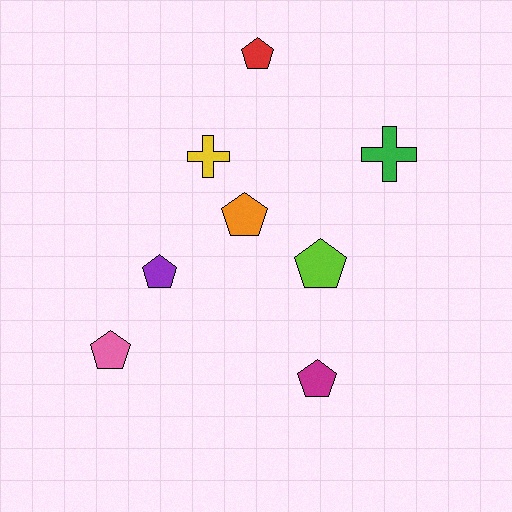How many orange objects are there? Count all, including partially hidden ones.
There is 1 orange object.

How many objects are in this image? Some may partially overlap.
There are 8 objects.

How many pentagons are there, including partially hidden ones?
There are 6 pentagons.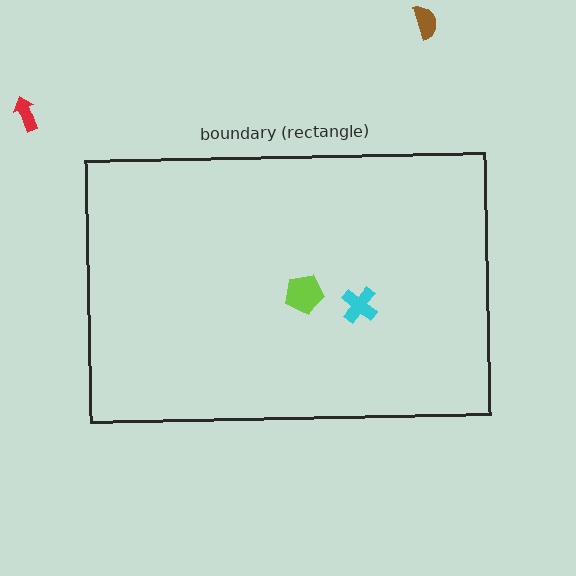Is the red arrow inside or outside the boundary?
Outside.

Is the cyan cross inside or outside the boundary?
Inside.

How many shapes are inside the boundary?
2 inside, 2 outside.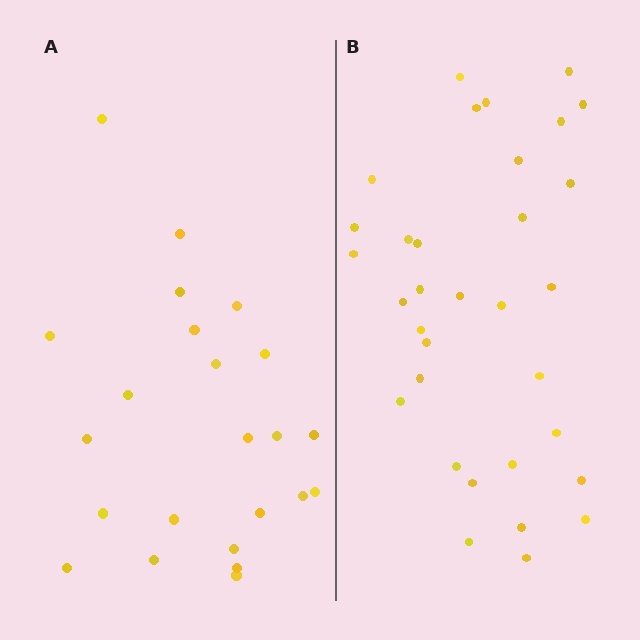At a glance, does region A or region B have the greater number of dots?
Region B (the right region) has more dots.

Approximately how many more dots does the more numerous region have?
Region B has roughly 10 or so more dots than region A.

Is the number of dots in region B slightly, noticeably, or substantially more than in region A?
Region B has noticeably more, but not dramatically so. The ratio is roughly 1.4 to 1.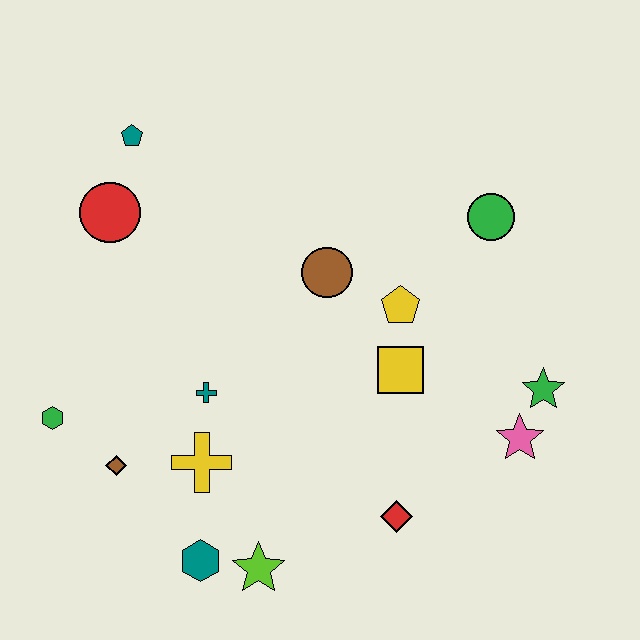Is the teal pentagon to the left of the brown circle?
Yes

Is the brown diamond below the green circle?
Yes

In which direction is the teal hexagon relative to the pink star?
The teal hexagon is to the left of the pink star.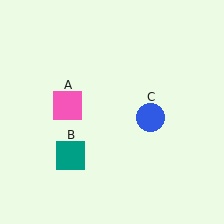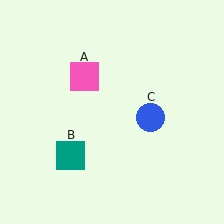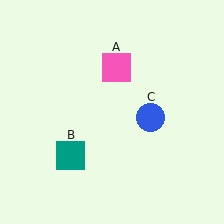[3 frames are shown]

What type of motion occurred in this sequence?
The pink square (object A) rotated clockwise around the center of the scene.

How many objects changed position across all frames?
1 object changed position: pink square (object A).